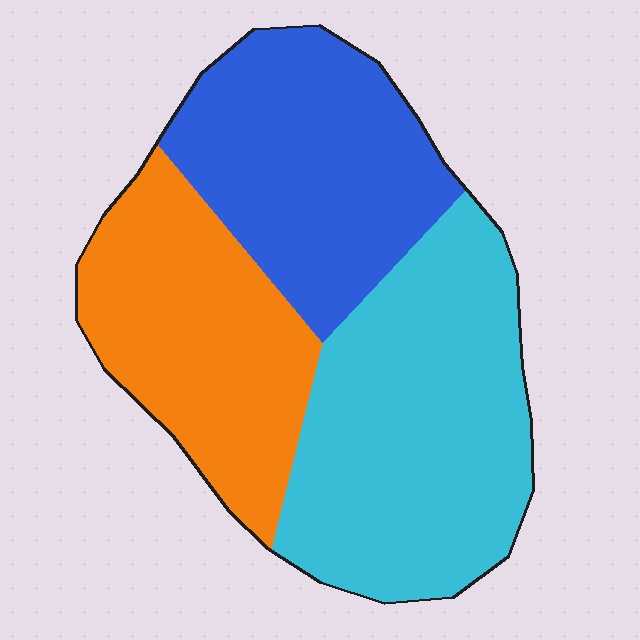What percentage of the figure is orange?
Orange takes up between a sixth and a third of the figure.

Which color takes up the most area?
Cyan, at roughly 40%.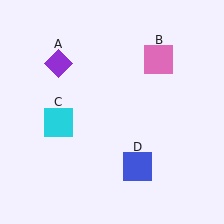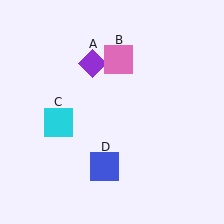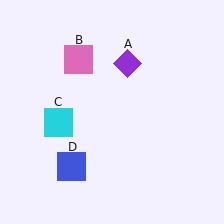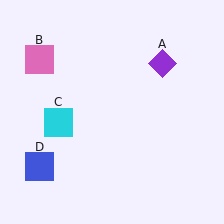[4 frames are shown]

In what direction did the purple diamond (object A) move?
The purple diamond (object A) moved right.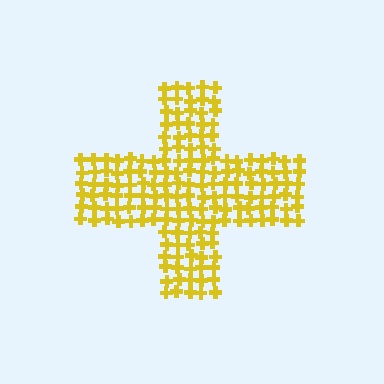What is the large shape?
The large shape is a cross.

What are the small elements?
The small elements are crosses.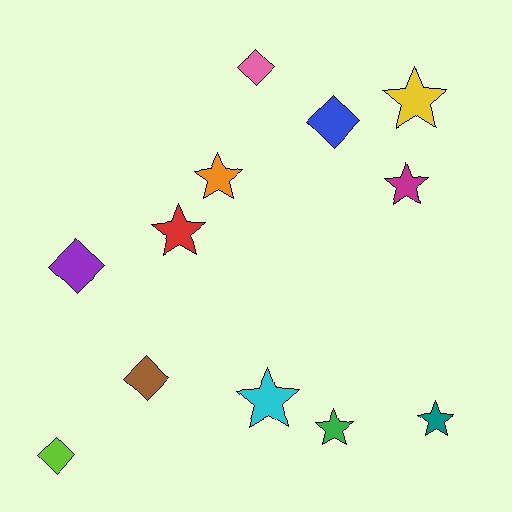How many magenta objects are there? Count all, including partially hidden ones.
There is 1 magenta object.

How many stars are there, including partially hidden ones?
There are 7 stars.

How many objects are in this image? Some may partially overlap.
There are 12 objects.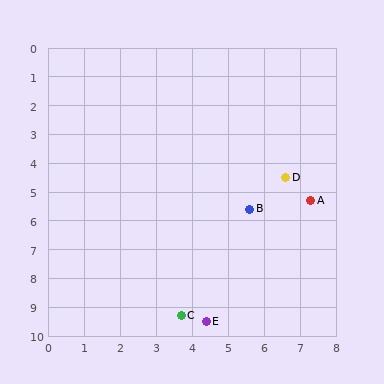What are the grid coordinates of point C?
Point C is at approximately (3.7, 9.3).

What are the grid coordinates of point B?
Point B is at approximately (5.6, 5.6).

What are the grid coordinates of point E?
Point E is at approximately (4.4, 9.5).